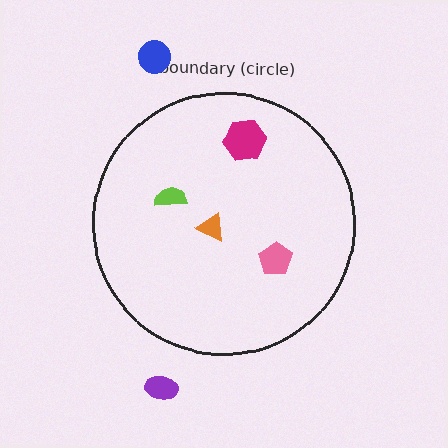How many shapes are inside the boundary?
4 inside, 2 outside.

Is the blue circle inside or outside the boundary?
Outside.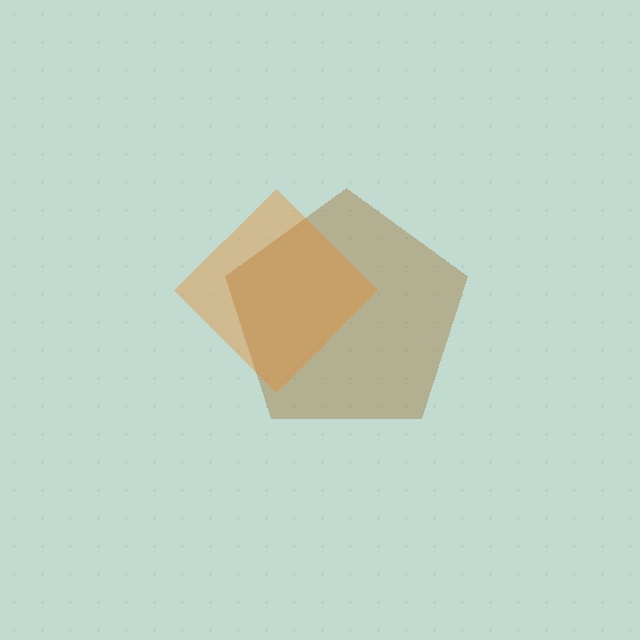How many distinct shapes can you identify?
There are 2 distinct shapes: a brown pentagon, an orange diamond.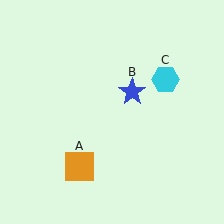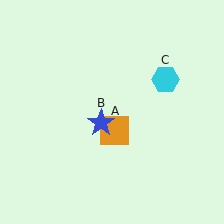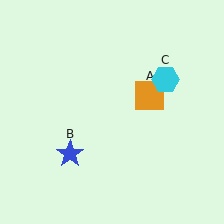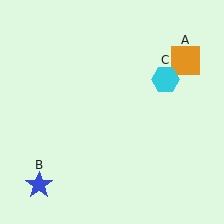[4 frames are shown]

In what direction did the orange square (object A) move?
The orange square (object A) moved up and to the right.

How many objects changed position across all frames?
2 objects changed position: orange square (object A), blue star (object B).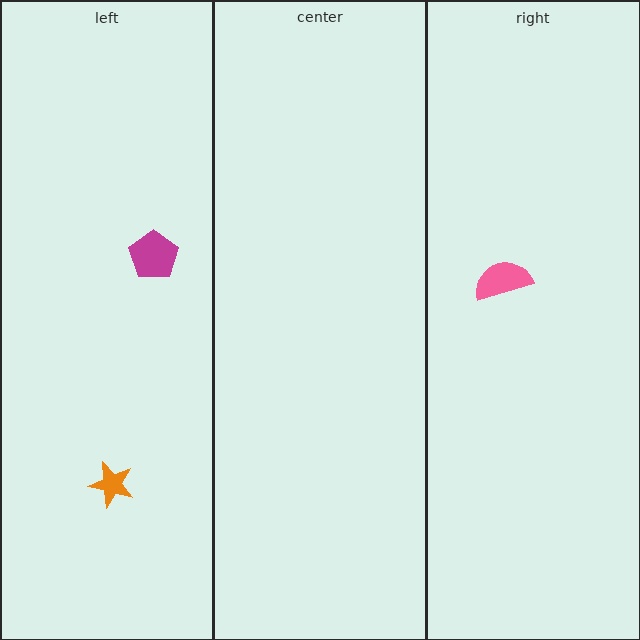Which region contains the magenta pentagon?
The left region.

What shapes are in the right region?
The pink semicircle.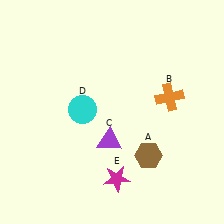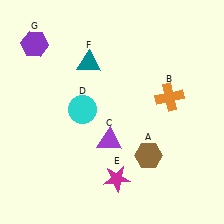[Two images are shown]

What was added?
A teal triangle (F), a purple hexagon (G) were added in Image 2.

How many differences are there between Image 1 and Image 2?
There are 2 differences between the two images.